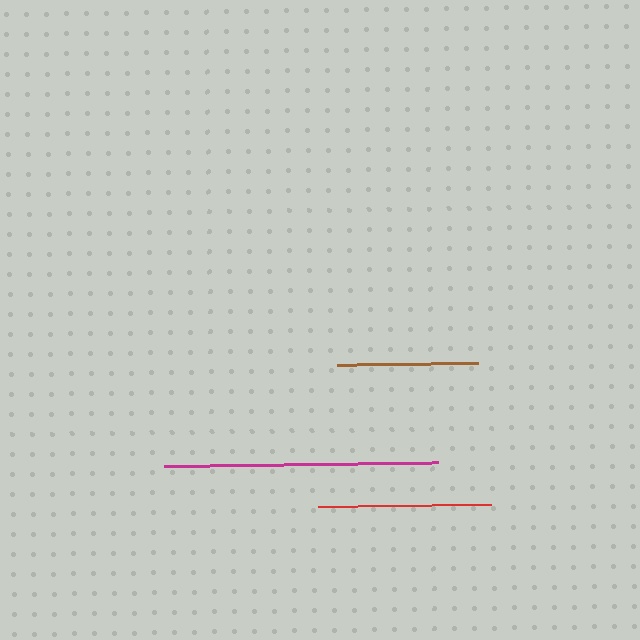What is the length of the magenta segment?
The magenta segment is approximately 274 pixels long.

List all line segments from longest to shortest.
From longest to shortest: magenta, red, brown.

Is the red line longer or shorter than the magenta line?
The magenta line is longer than the red line.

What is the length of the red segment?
The red segment is approximately 173 pixels long.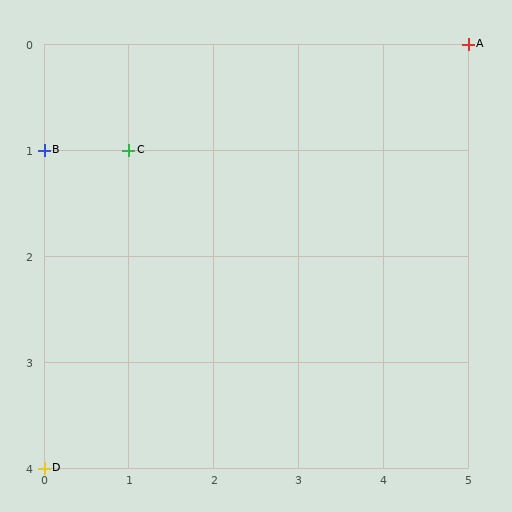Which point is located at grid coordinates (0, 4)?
Point D is at (0, 4).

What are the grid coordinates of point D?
Point D is at grid coordinates (0, 4).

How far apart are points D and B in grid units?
Points D and B are 3 rows apart.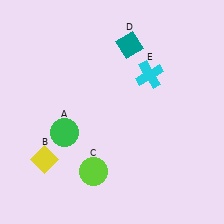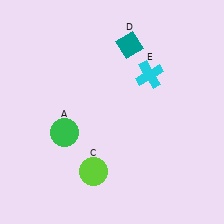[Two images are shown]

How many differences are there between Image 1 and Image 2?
There is 1 difference between the two images.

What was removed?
The yellow diamond (B) was removed in Image 2.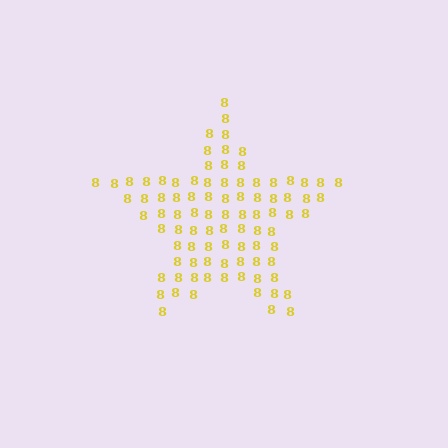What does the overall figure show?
The overall figure shows a star.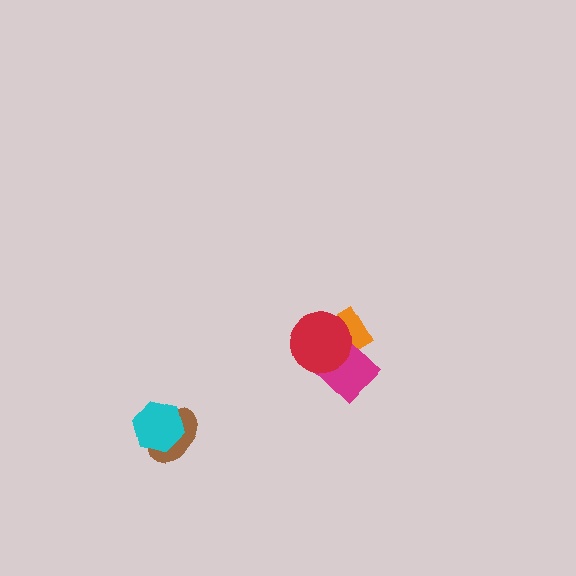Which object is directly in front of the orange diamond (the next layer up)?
The magenta diamond is directly in front of the orange diamond.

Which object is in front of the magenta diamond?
The red circle is in front of the magenta diamond.